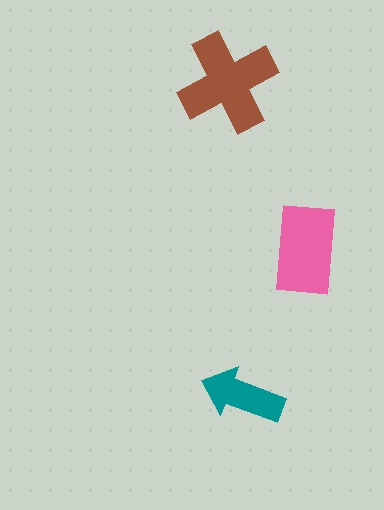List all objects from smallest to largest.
The teal arrow, the pink rectangle, the brown cross.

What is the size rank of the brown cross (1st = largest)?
1st.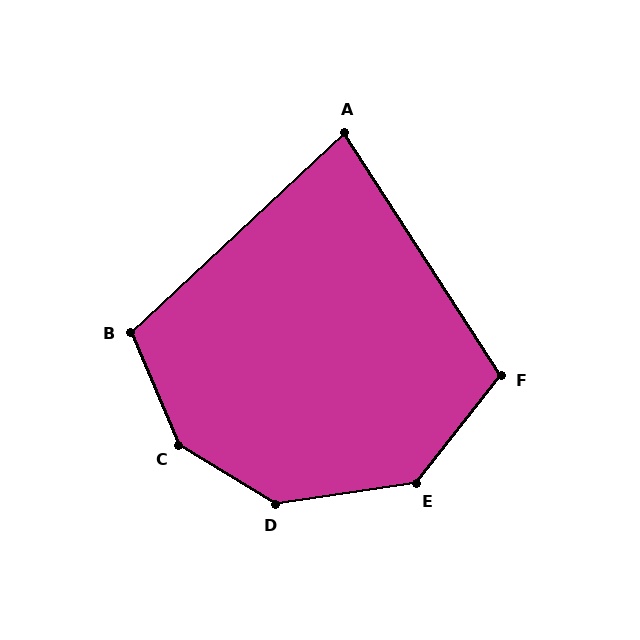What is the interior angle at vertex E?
Approximately 137 degrees (obtuse).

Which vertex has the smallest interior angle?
A, at approximately 80 degrees.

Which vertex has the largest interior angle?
C, at approximately 144 degrees.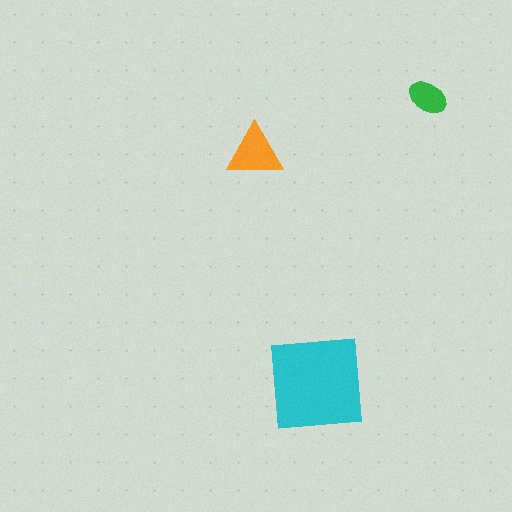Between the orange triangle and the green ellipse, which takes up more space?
The orange triangle.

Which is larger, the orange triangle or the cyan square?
The cyan square.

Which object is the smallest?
The green ellipse.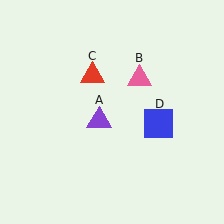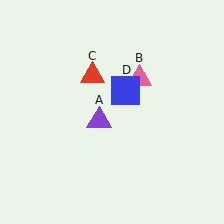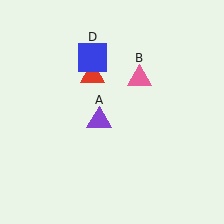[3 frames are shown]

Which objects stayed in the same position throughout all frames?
Purple triangle (object A) and pink triangle (object B) and red triangle (object C) remained stationary.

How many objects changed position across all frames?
1 object changed position: blue square (object D).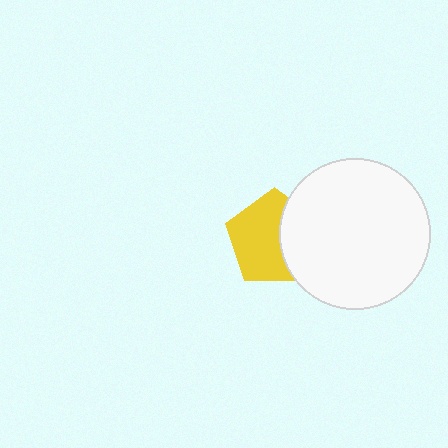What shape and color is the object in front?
The object in front is a white circle.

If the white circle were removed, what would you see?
You would see the complete yellow pentagon.